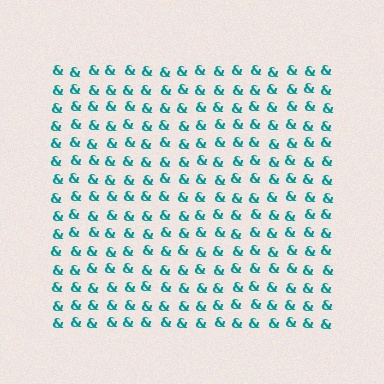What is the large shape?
The large shape is a square.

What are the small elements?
The small elements are ampersands.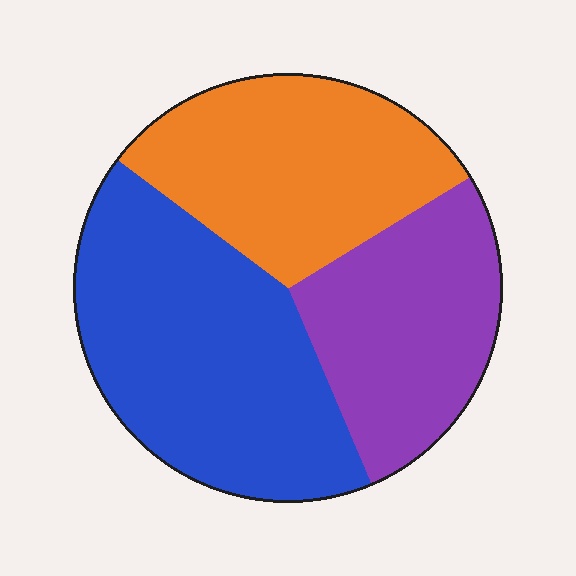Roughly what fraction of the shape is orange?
Orange takes up about one third (1/3) of the shape.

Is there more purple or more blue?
Blue.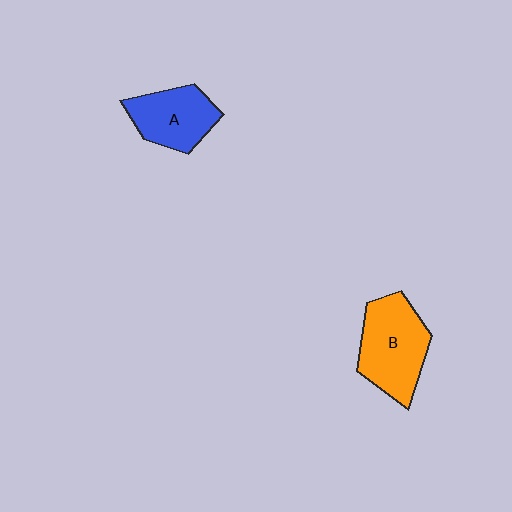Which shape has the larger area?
Shape B (orange).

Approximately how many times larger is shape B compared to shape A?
Approximately 1.3 times.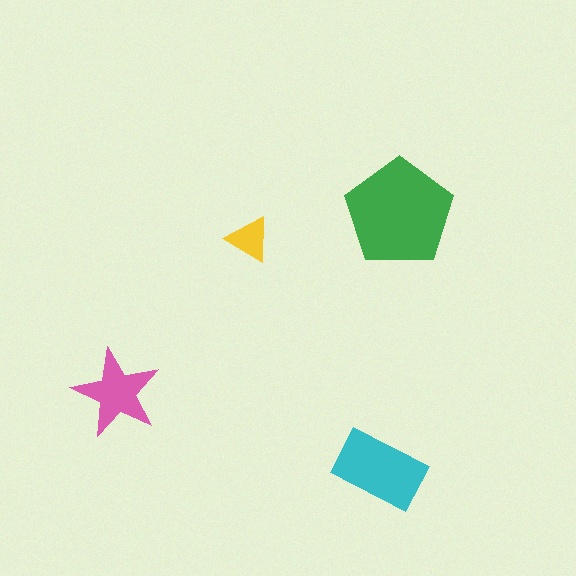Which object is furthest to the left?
The pink star is leftmost.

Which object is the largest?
The green pentagon.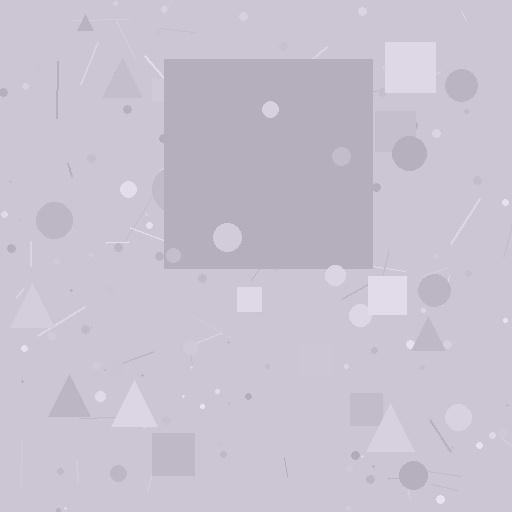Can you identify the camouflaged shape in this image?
The camouflaged shape is a square.